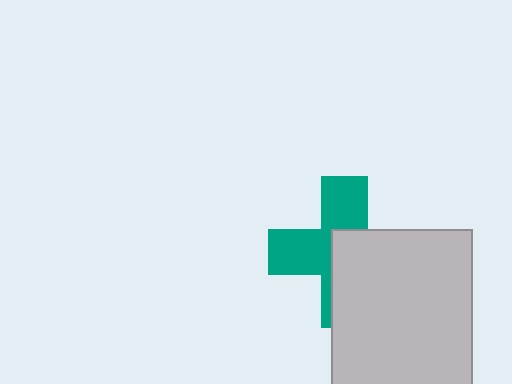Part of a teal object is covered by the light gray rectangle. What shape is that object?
It is a cross.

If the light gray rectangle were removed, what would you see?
You would see the complete teal cross.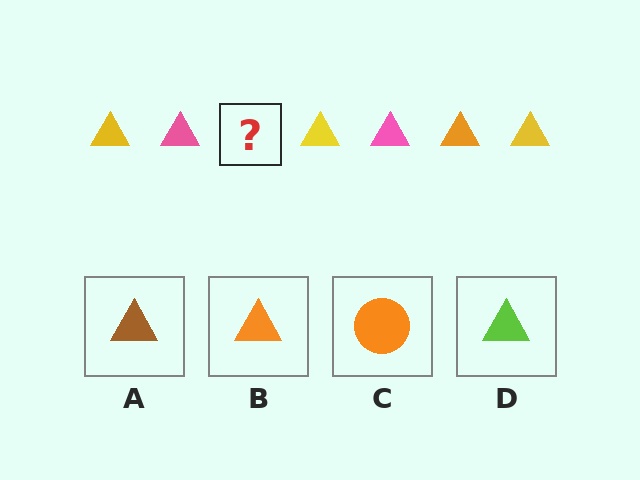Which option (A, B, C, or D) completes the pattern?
B.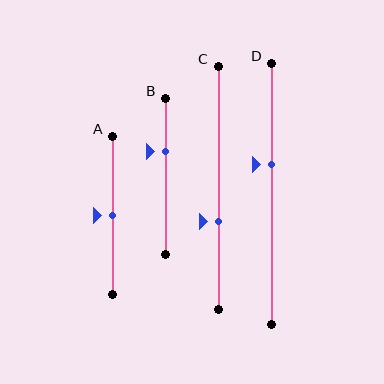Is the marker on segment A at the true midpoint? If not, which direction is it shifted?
Yes, the marker on segment A is at the true midpoint.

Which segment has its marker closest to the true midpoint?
Segment A has its marker closest to the true midpoint.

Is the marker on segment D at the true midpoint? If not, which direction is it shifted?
No, the marker on segment D is shifted upward by about 11% of the segment length.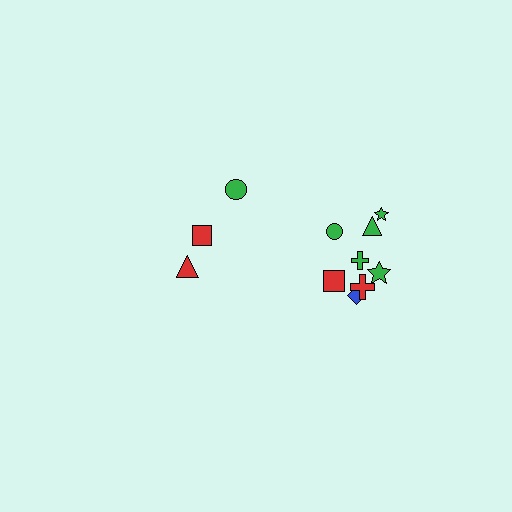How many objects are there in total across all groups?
There are 11 objects.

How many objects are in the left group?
There are 3 objects.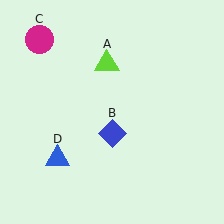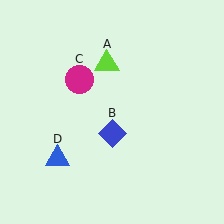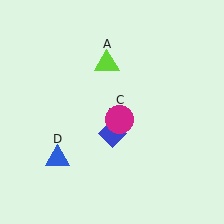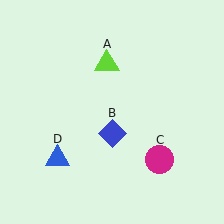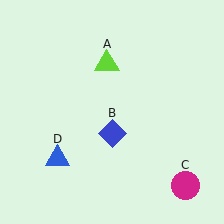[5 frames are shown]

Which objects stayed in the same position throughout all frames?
Lime triangle (object A) and blue diamond (object B) and blue triangle (object D) remained stationary.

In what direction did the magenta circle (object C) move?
The magenta circle (object C) moved down and to the right.